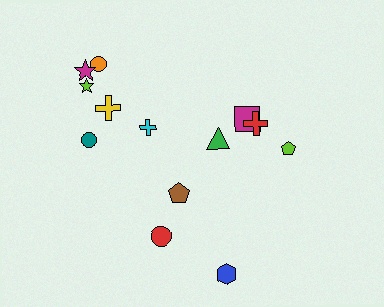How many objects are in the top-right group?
There are 4 objects.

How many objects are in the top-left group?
There are 6 objects.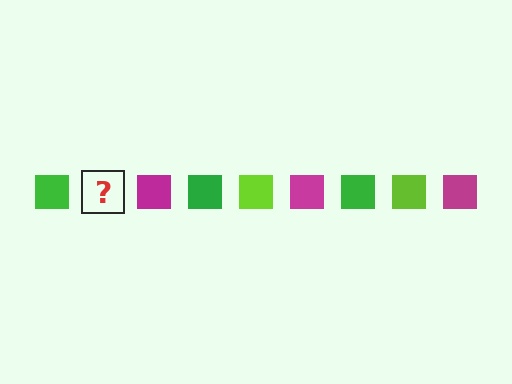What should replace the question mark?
The question mark should be replaced with a lime square.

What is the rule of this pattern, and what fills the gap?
The rule is that the pattern cycles through green, lime, magenta squares. The gap should be filled with a lime square.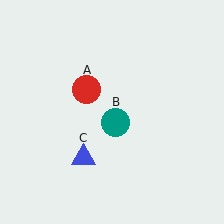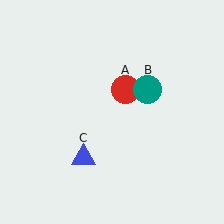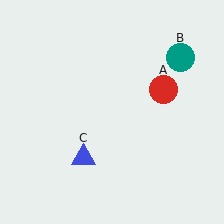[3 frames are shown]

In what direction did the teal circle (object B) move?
The teal circle (object B) moved up and to the right.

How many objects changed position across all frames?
2 objects changed position: red circle (object A), teal circle (object B).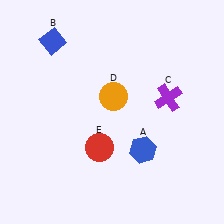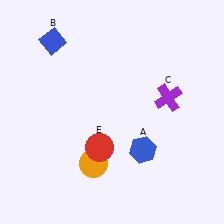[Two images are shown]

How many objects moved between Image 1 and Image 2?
1 object moved between the two images.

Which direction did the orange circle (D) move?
The orange circle (D) moved down.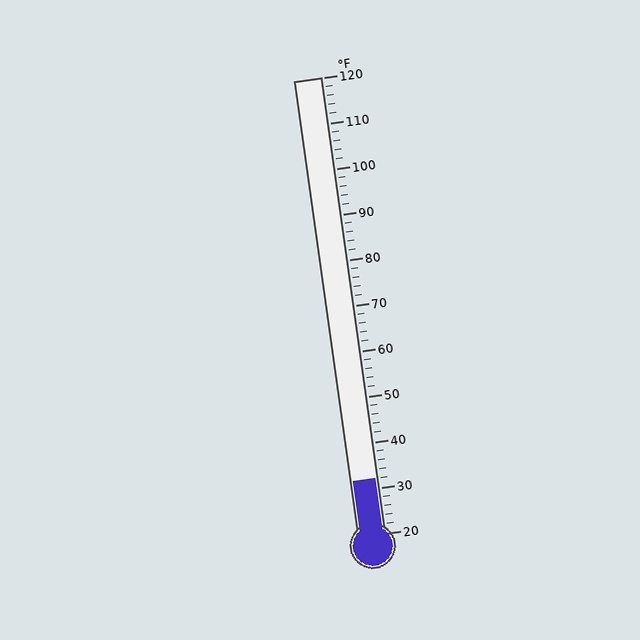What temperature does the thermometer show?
The thermometer shows approximately 32°F.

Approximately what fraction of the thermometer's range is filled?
The thermometer is filled to approximately 10% of its range.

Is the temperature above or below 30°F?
The temperature is above 30°F.